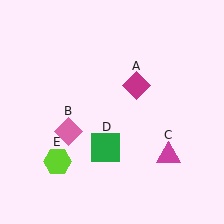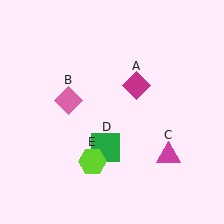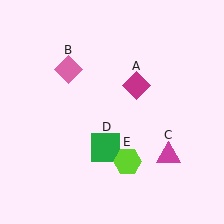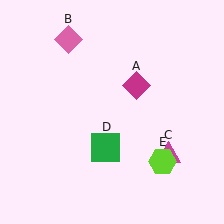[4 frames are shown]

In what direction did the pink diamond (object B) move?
The pink diamond (object B) moved up.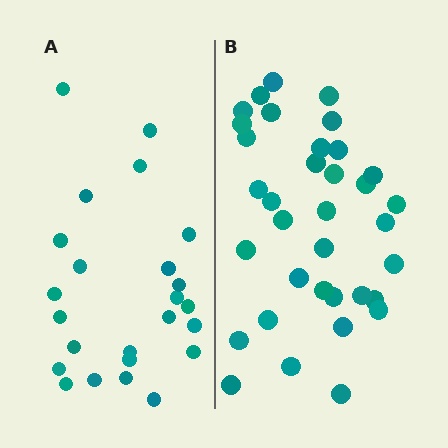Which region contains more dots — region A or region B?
Region B (the right region) has more dots.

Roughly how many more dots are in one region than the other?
Region B has roughly 12 or so more dots than region A.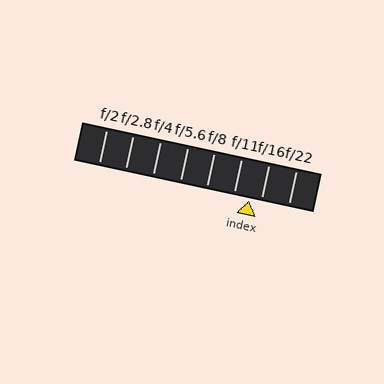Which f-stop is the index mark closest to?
The index mark is closest to f/16.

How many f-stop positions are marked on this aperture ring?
There are 8 f-stop positions marked.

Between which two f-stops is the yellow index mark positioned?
The index mark is between f/11 and f/16.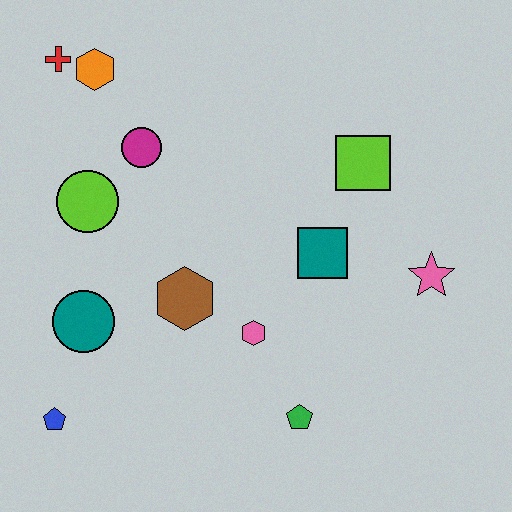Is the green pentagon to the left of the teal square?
Yes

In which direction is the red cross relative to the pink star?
The red cross is to the left of the pink star.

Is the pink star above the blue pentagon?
Yes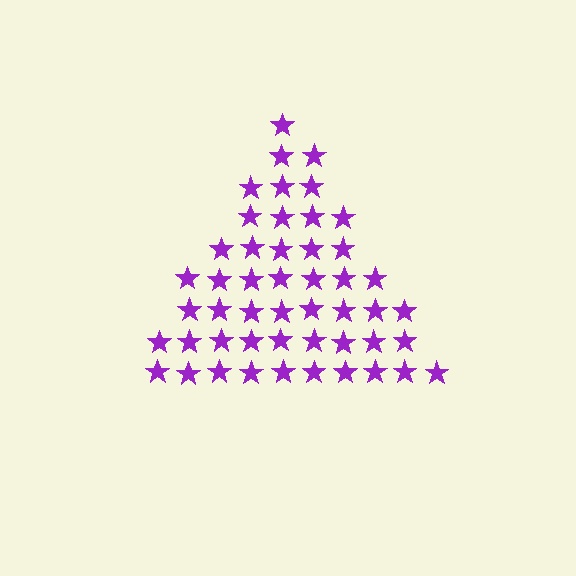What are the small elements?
The small elements are stars.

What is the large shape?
The large shape is a triangle.